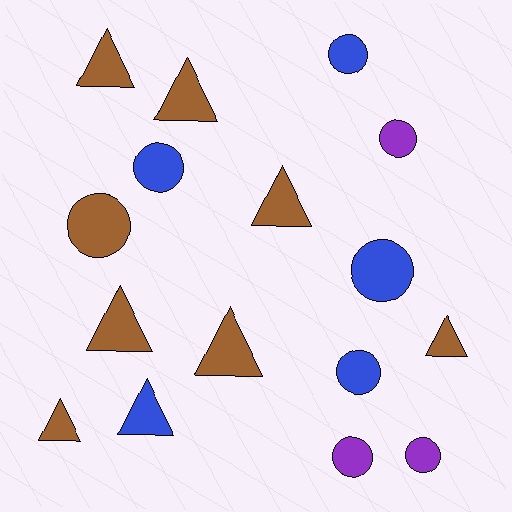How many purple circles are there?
There are 3 purple circles.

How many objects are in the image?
There are 16 objects.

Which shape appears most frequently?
Triangle, with 8 objects.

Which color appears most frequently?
Brown, with 8 objects.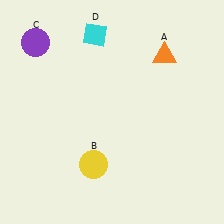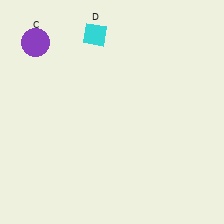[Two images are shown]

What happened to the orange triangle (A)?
The orange triangle (A) was removed in Image 2. It was in the top-right area of Image 1.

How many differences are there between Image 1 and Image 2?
There are 2 differences between the two images.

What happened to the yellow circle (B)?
The yellow circle (B) was removed in Image 2. It was in the bottom-left area of Image 1.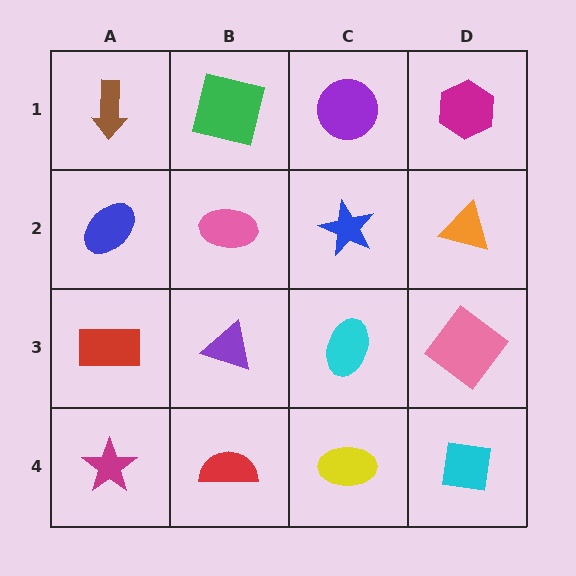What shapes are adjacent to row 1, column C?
A blue star (row 2, column C), a green square (row 1, column B), a magenta hexagon (row 1, column D).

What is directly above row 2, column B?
A green square.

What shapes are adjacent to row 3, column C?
A blue star (row 2, column C), a yellow ellipse (row 4, column C), a purple triangle (row 3, column B), a pink diamond (row 3, column D).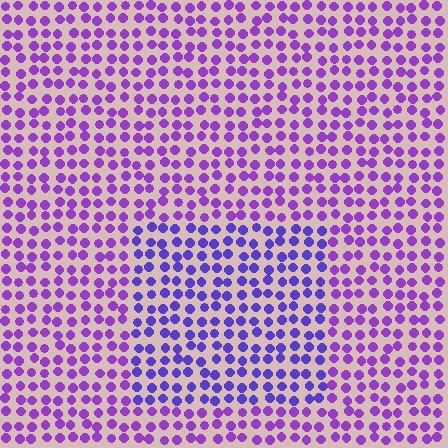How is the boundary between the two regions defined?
The boundary is defined purely by a slight shift in hue (about 27 degrees). Spacing, size, and orientation are identical on both sides.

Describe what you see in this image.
The image is filled with small purple elements in a uniform arrangement. A rectangle-shaped region is visible where the elements are tinted to a slightly different hue, forming a subtle color boundary.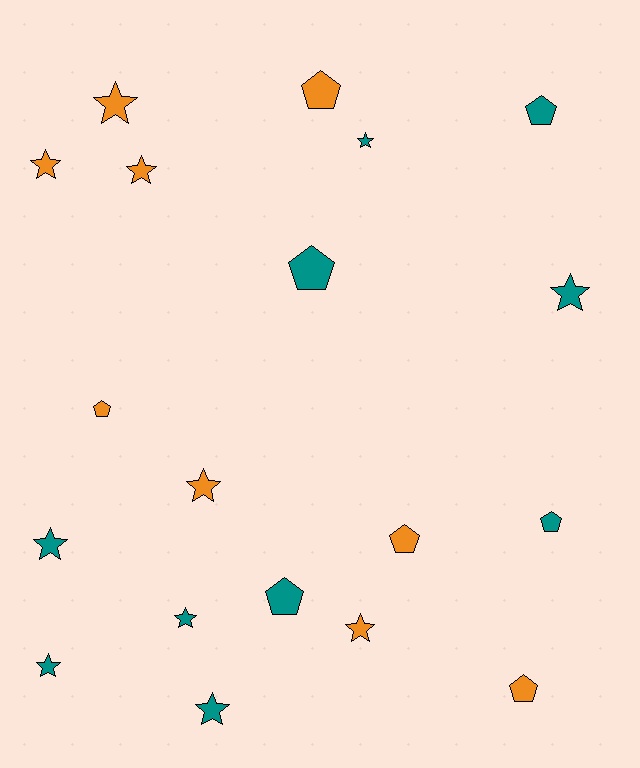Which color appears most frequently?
Teal, with 10 objects.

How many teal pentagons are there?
There are 4 teal pentagons.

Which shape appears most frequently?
Star, with 11 objects.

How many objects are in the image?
There are 19 objects.